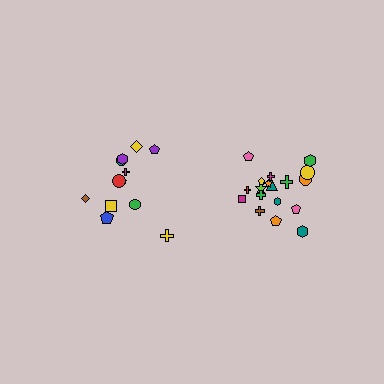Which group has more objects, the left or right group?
The right group.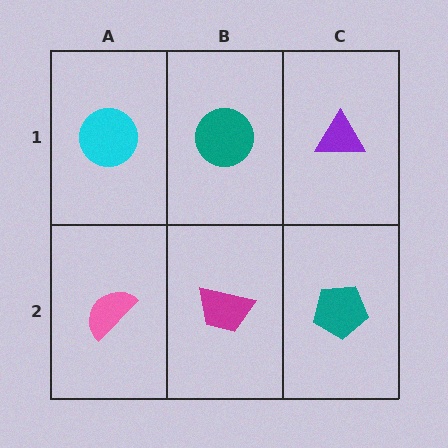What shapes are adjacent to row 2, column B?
A teal circle (row 1, column B), a pink semicircle (row 2, column A), a teal pentagon (row 2, column C).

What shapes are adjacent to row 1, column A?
A pink semicircle (row 2, column A), a teal circle (row 1, column B).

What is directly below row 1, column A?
A pink semicircle.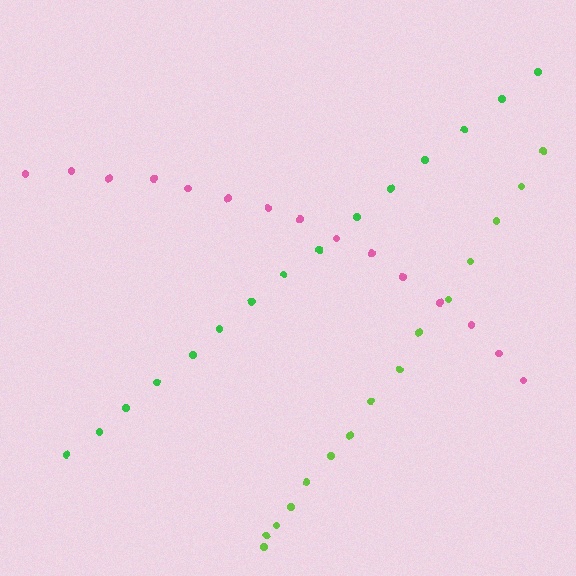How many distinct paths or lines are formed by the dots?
There are 3 distinct paths.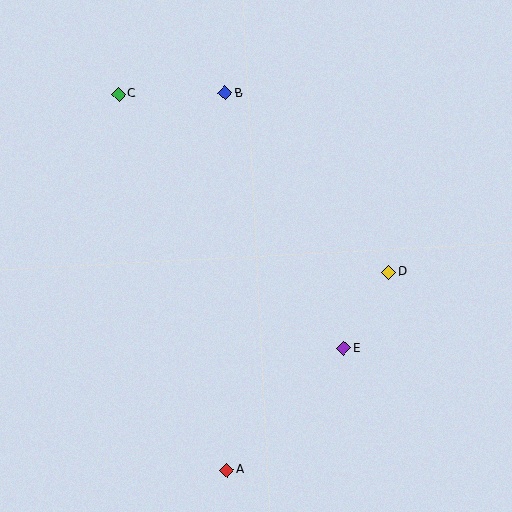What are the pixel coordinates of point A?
Point A is at (227, 470).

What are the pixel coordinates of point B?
Point B is at (225, 93).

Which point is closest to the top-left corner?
Point C is closest to the top-left corner.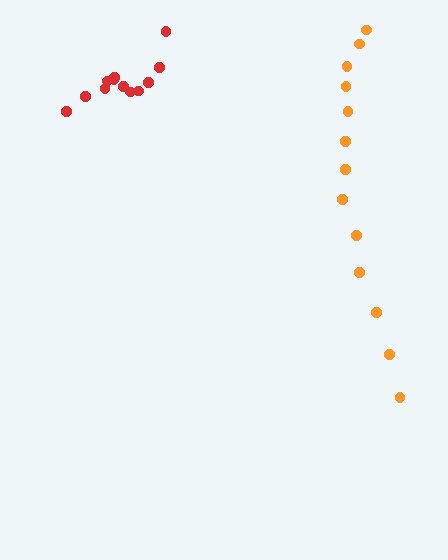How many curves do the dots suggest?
There are 2 distinct paths.